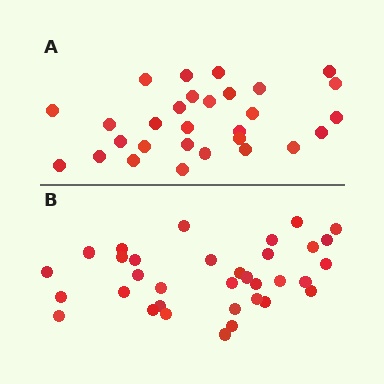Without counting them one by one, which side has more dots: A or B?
Region B (the bottom region) has more dots.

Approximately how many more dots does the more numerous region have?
Region B has about 5 more dots than region A.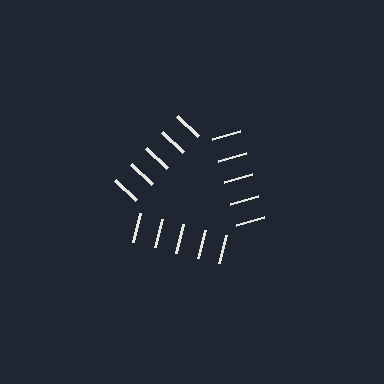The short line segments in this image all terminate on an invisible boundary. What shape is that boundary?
An illusory triangle — the line segments terminate on its edges but no continuous stroke is drawn.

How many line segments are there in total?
15 — 5 along each of the 3 edges.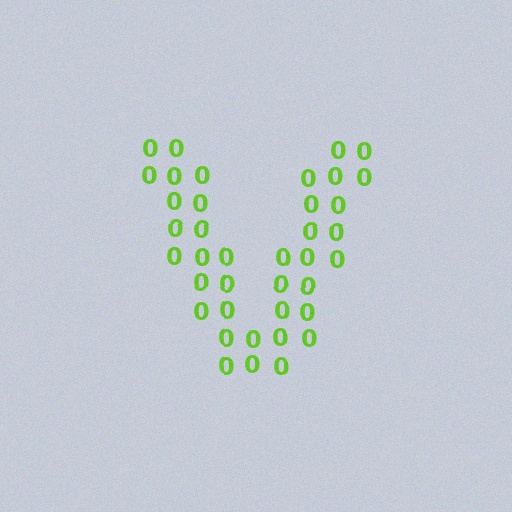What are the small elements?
The small elements are digit 0's.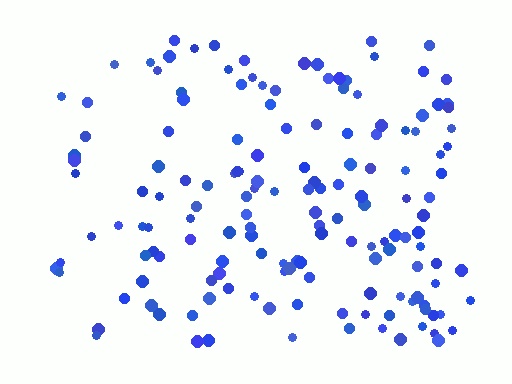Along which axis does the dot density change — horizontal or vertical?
Horizontal.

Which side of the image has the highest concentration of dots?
The right.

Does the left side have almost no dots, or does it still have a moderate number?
Still a moderate number, just noticeably fewer than the right.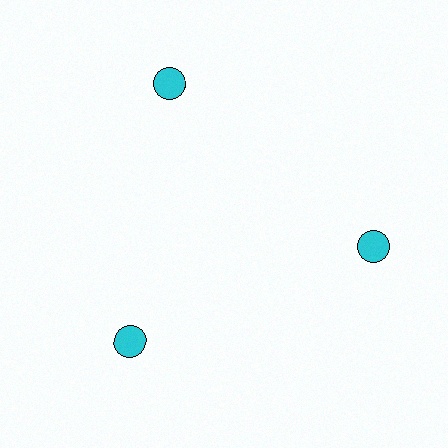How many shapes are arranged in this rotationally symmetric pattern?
There are 3 shapes, arranged in 3 groups of 1.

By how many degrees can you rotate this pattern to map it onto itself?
The pattern maps onto itself every 120 degrees of rotation.